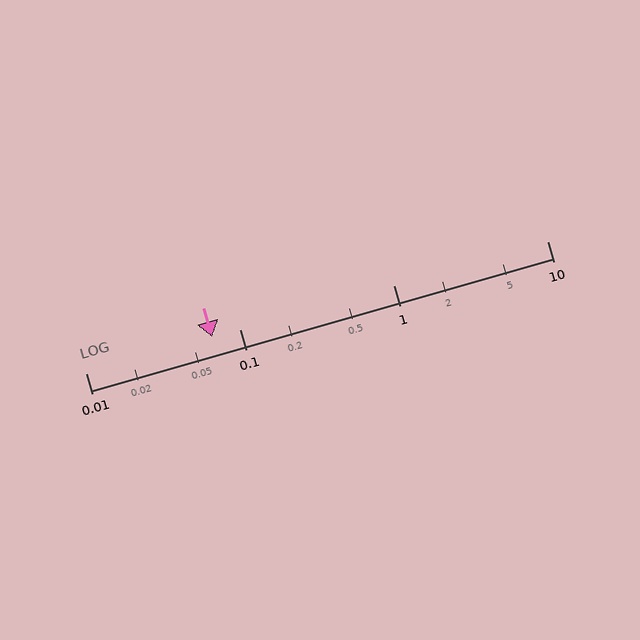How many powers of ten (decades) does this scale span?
The scale spans 3 decades, from 0.01 to 10.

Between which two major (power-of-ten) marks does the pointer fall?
The pointer is between 0.01 and 0.1.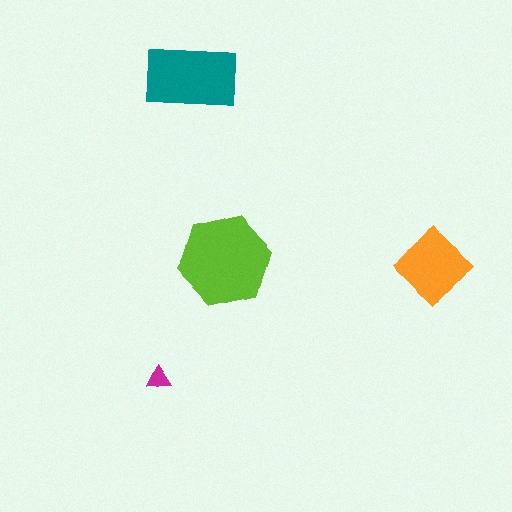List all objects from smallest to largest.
The magenta triangle, the orange diamond, the teal rectangle, the lime hexagon.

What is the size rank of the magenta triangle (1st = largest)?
4th.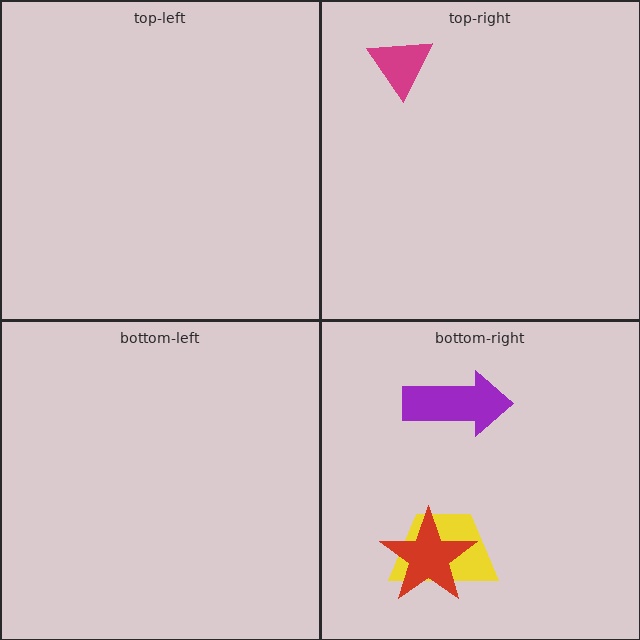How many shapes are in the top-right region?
1.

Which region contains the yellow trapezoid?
The bottom-right region.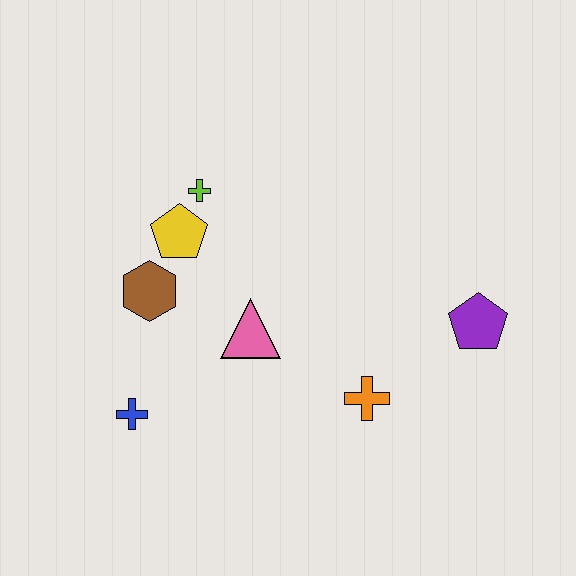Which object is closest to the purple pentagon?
The orange cross is closest to the purple pentagon.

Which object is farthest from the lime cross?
The purple pentagon is farthest from the lime cross.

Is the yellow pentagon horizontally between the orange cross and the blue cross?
Yes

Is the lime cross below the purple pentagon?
No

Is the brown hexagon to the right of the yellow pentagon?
No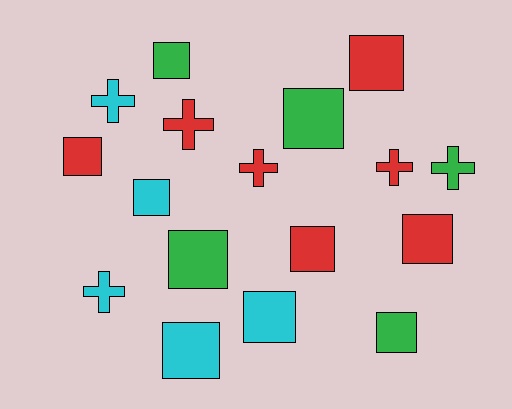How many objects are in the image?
There are 17 objects.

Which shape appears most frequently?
Square, with 11 objects.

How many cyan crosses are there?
There are 2 cyan crosses.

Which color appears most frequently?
Red, with 7 objects.